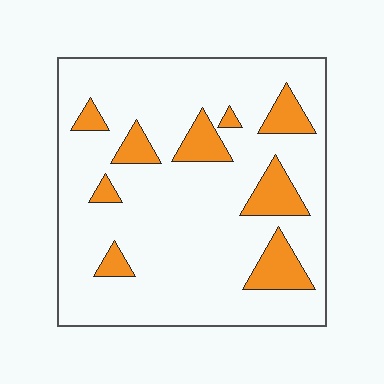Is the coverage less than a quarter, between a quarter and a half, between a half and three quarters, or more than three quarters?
Less than a quarter.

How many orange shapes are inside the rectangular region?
9.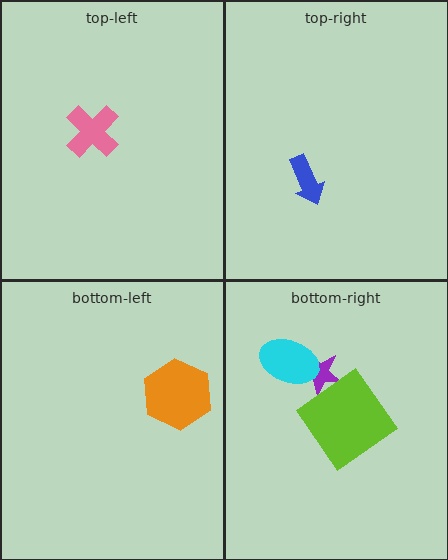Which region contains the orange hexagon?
The bottom-left region.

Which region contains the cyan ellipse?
The bottom-right region.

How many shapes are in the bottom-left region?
1.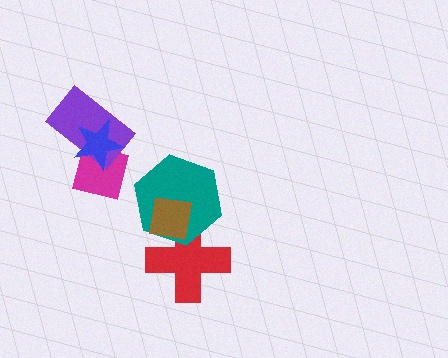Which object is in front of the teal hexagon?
The brown square is in front of the teal hexagon.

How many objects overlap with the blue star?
2 objects overlap with the blue star.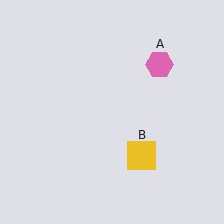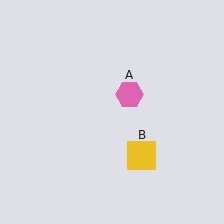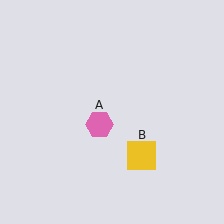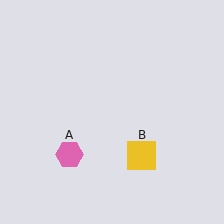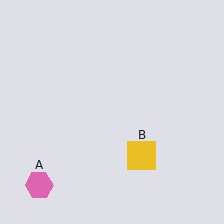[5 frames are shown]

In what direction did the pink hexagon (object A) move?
The pink hexagon (object A) moved down and to the left.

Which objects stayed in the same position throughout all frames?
Yellow square (object B) remained stationary.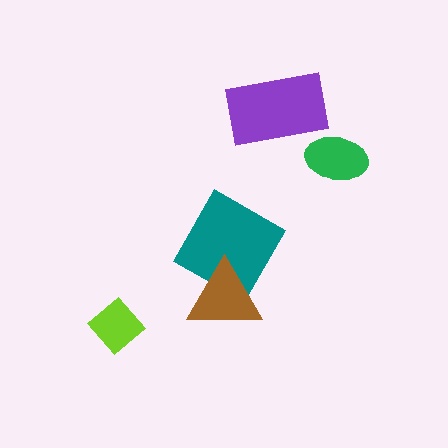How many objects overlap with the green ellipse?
0 objects overlap with the green ellipse.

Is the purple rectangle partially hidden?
No, no other shape covers it.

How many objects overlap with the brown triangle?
1 object overlaps with the brown triangle.